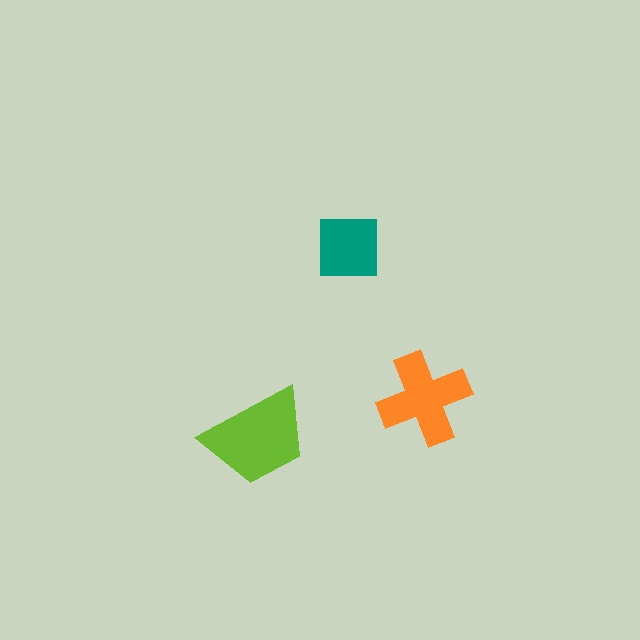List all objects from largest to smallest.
The lime trapezoid, the orange cross, the teal square.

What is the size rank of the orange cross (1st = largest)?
2nd.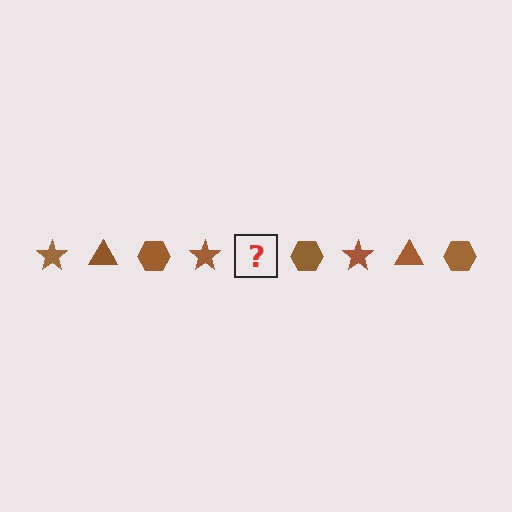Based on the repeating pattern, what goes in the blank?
The blank should be a brown triangle.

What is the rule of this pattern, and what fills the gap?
The rule is that the pattern cycles through star, triangle, hexagon shapes in brown. The gap should be filled with a brown triangle.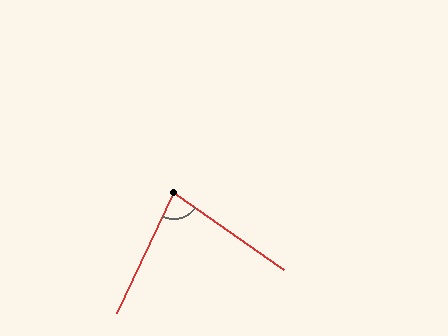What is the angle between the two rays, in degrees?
Approximately 81 degrees.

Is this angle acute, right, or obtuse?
It is acute.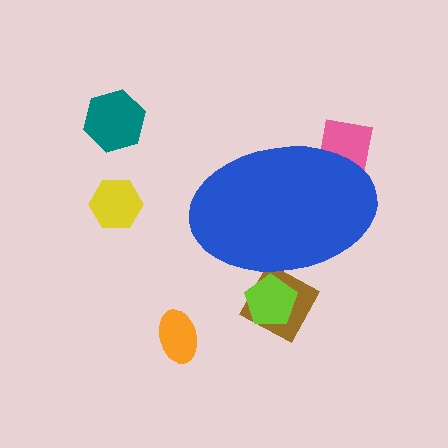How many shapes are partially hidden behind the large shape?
3 shapes are partially hidden.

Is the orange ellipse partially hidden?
No, the orange ellipse is fully visible.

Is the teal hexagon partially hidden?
No, the teal hexagon is fully visible.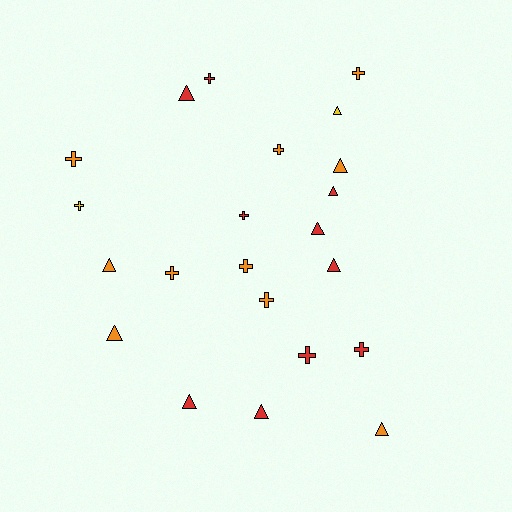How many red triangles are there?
There are 6 red triangles.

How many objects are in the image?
There are 22 objects.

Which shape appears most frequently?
Cross, with 11 objects.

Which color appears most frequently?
Orange, with 10 objects.